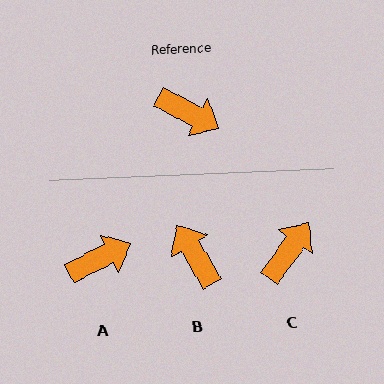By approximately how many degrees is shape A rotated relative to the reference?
Approximately 54 degrees counter-clockwise.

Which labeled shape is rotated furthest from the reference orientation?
B, about 149 degrees away.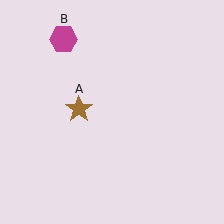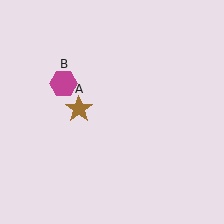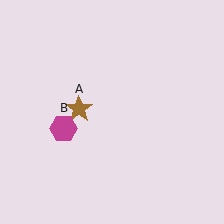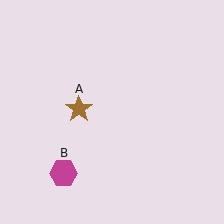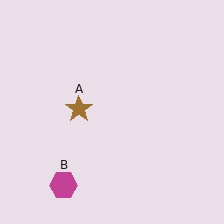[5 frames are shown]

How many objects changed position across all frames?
1 object changed position: magenta hexagon (object B).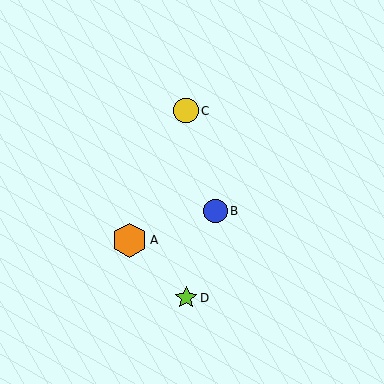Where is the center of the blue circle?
The center of the blue circle is at (216, 211).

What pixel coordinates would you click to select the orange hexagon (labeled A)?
Click at (130, 240) to select the orange hexagon A.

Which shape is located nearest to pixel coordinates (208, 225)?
The blue circle (labeled B) at (216, 211) is nearest to that location.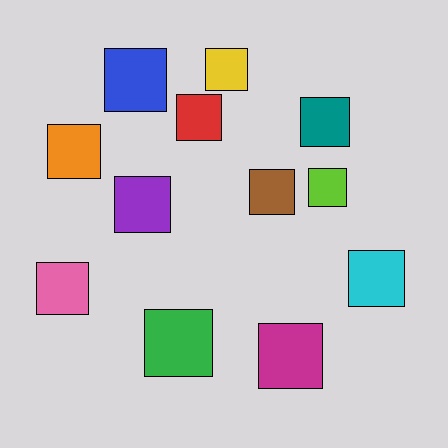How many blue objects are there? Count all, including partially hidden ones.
There is 1 blue object.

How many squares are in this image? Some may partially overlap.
There are 12 squares.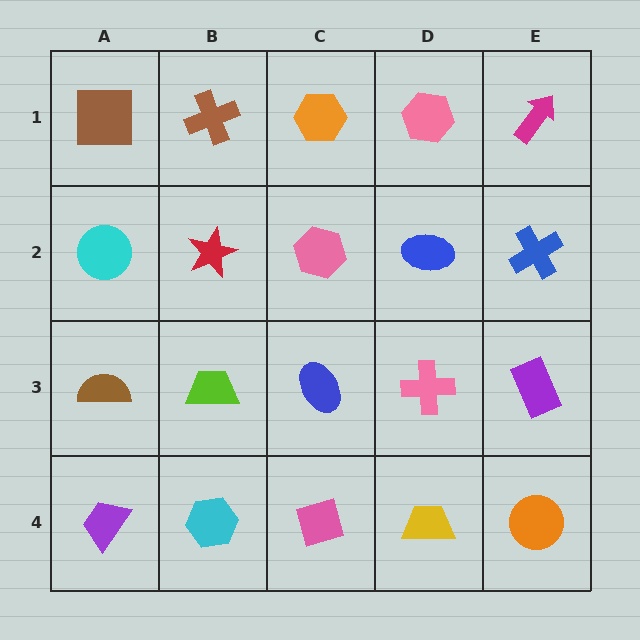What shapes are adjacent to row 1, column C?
A pink hexagon (row 2, column C), a brown cross (row 1, column B), a pink hexagon (row 1, column D).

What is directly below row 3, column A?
A purple trapezoid.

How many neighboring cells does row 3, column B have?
4.